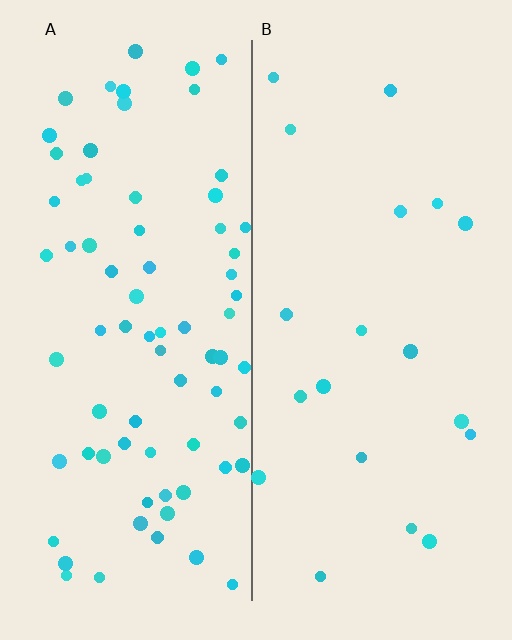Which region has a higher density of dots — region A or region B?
A (the left).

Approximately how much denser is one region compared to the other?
Approximately 3.8× — region A over region B.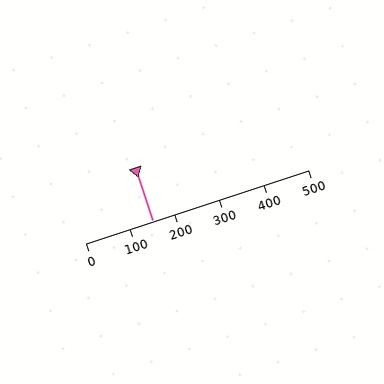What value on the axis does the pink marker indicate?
The marker indicates approximately 150.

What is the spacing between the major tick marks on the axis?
The major ticks are spaced 100 apart.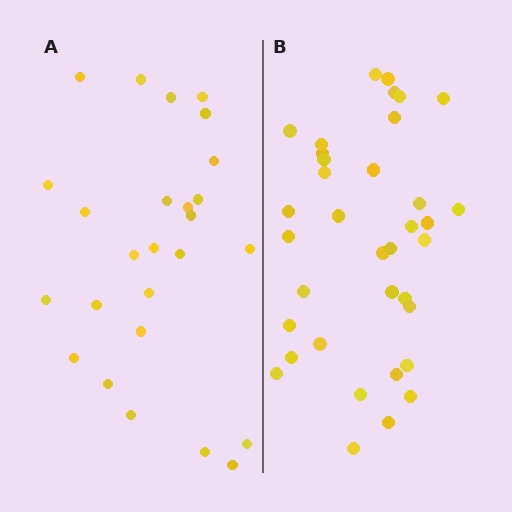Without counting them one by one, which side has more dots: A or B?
Region B (the right region) has more dots.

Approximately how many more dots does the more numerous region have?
Region B has roughly 10 or so more dots than region A.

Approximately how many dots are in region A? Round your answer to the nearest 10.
About 30 dots. (The exact count is 26, which rounds to 30.)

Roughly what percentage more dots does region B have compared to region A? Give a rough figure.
About 40% more.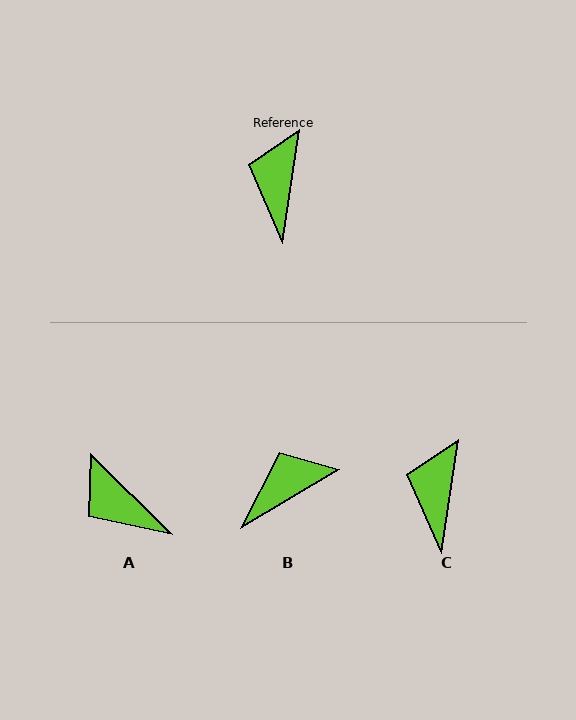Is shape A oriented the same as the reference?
No, it is off by about 54 degrees.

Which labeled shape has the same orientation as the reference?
C.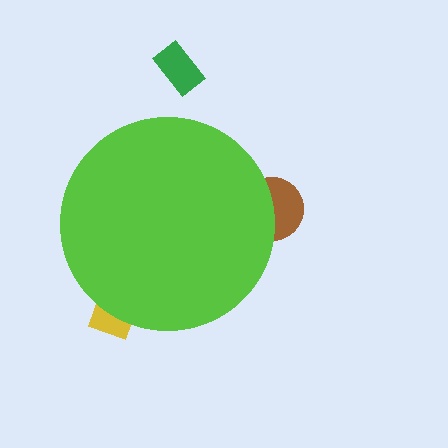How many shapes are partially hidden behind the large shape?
2 shapes are partially hidden.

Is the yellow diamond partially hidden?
Yes, the yellow diamond is partially hidden behind the lime circle.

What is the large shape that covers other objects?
A lime circle.